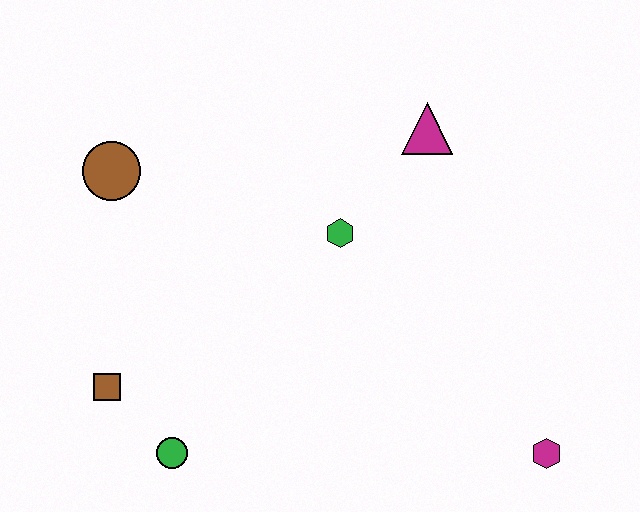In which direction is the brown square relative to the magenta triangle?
The brown square is to the left of the magenta triangle.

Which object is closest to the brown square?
The green circle is closest to the brown square.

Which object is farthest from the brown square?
The magenta hexagon is farthest from the brown square.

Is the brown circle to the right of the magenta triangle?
No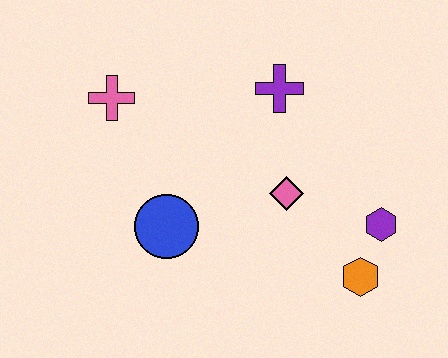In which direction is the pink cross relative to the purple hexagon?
The pink cross is to the left of the purple hexagon.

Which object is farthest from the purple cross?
The orange hexagon is farthest from the purple cross.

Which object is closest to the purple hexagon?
The orange hexagon is closest to the purple hexagon.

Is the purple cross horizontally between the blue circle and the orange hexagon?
Yes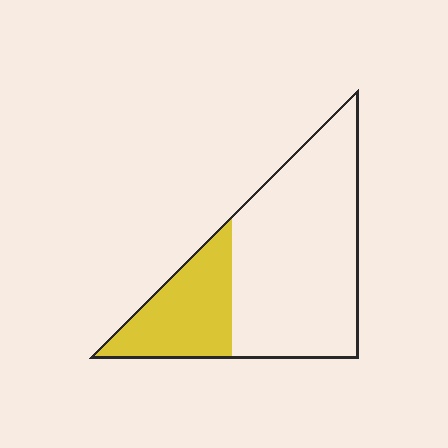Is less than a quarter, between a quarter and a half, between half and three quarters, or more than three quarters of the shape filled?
Between a quarter and a half.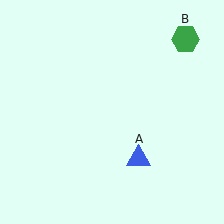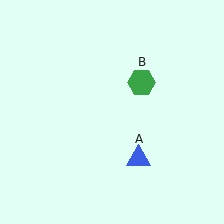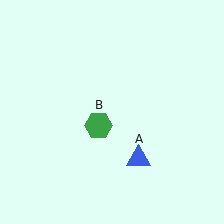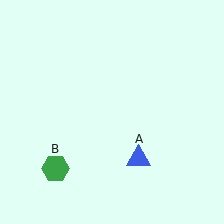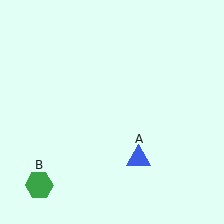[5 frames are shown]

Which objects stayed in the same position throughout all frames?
Blue triangle (object A) remained stationary.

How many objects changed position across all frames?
1 object changed position: green hexagon (object B).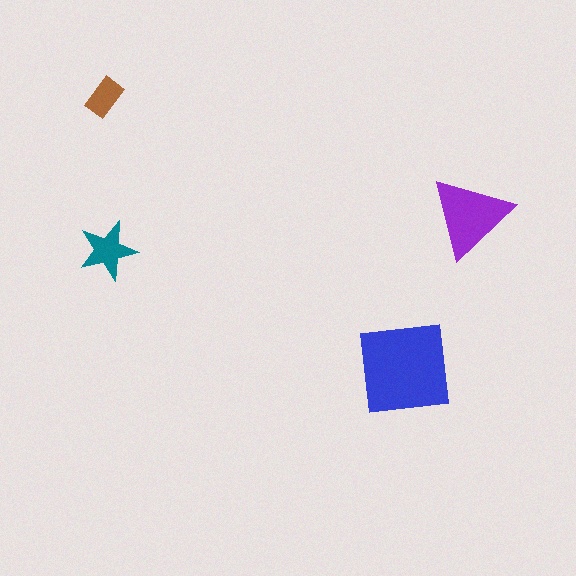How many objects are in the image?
There are 4 objects in the image.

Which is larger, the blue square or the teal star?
The blue square.